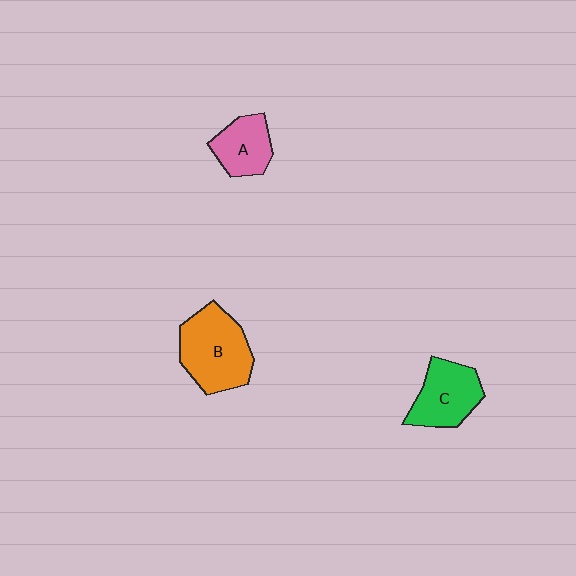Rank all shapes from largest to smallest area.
From largest to smallest: B (orange), C (green), A (pink).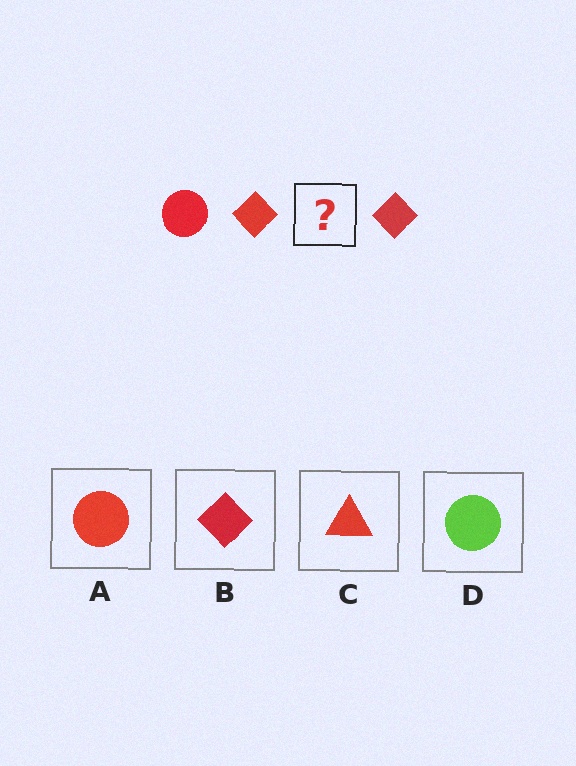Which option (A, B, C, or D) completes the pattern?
A.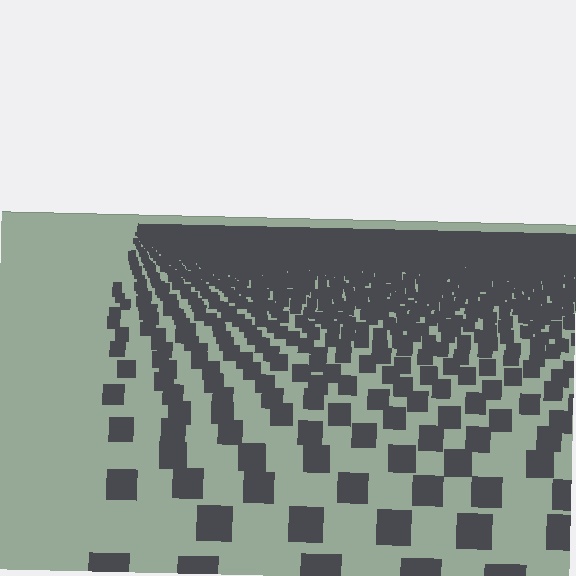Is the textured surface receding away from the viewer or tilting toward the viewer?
The surface is receding away from the viewer. Texture elements get smaller and denser toward the top.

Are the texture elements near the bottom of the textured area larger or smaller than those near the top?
Larger. Near the bottom, elements are closer to the viewer and appear at a bigger on-screen size.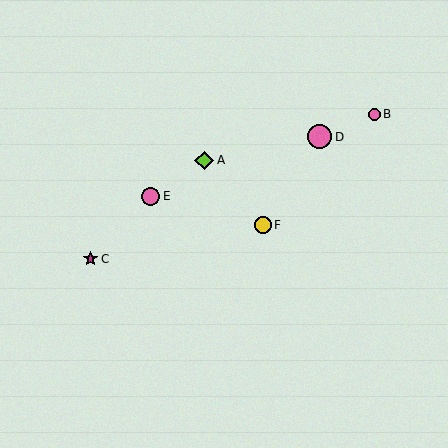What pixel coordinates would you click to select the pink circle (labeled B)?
Click at (374, 114) to select the pink circle B.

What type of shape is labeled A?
Shape A is a lime diamond.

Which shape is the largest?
The pink circle (labeled D) is the largest.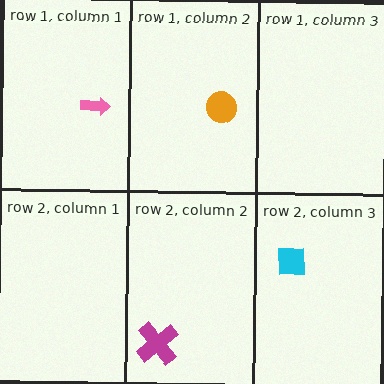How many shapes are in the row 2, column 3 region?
1.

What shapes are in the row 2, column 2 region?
The magenta cross.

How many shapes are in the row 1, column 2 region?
1.